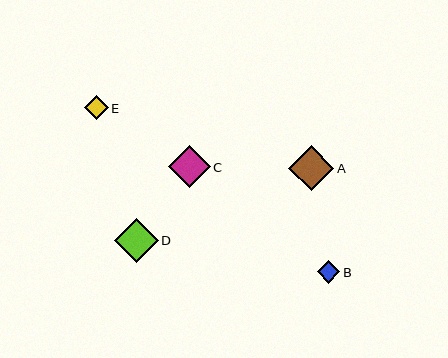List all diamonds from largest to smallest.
From largest to smallest: A, D, C, E, B.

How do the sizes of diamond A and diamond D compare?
Diamond A and diamond D are approximately the same size.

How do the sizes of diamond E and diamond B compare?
Diamond E and diamond B are approximately the same size.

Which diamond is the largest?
Diamond A is the largest with a size of approximately 45 pixels.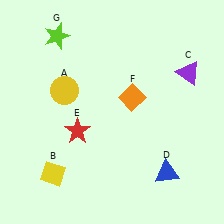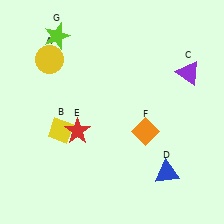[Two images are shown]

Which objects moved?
The objects that moved are: the yellow circle (A), the yellow diamond (B), the orange diamond (F).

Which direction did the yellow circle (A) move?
The yellow circle (A) moved up.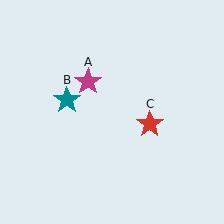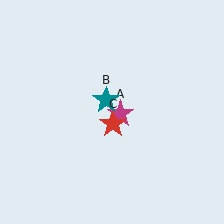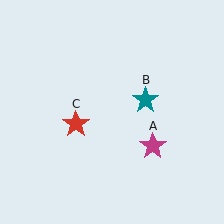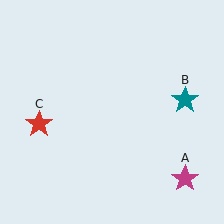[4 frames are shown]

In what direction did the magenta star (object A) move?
The magenta star (object A) moved down and to the right.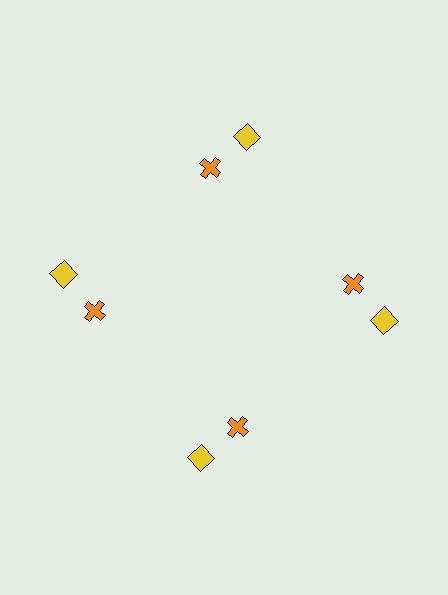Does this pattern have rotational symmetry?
Yes, this pattern has 4-fold rotational symmetry. It looks the same after rotating 90 degrees around the center.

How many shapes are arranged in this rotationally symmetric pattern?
There are 8 shapes, arranged in 4 groups of 2.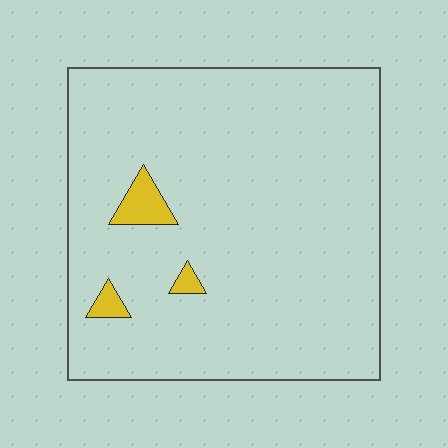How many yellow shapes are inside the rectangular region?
3.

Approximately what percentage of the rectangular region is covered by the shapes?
Approximately 5%.